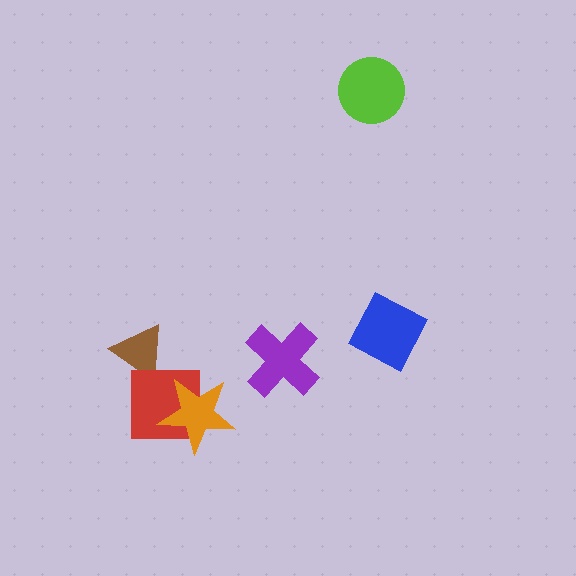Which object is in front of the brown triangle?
The red square is in front of the brown triangle.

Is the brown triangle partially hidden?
Yes, it is partially covered by another shape.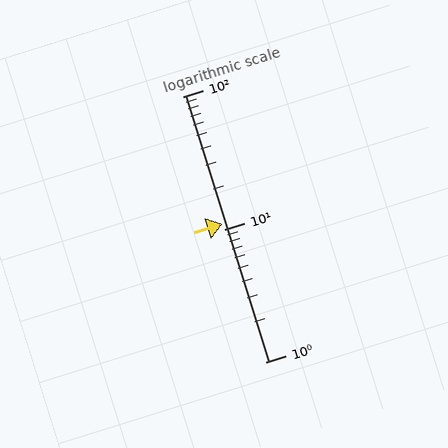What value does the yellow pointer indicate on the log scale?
The pointer indicates approximately 11.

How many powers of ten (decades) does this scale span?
The scale spans 2 decades, from 1 to 100.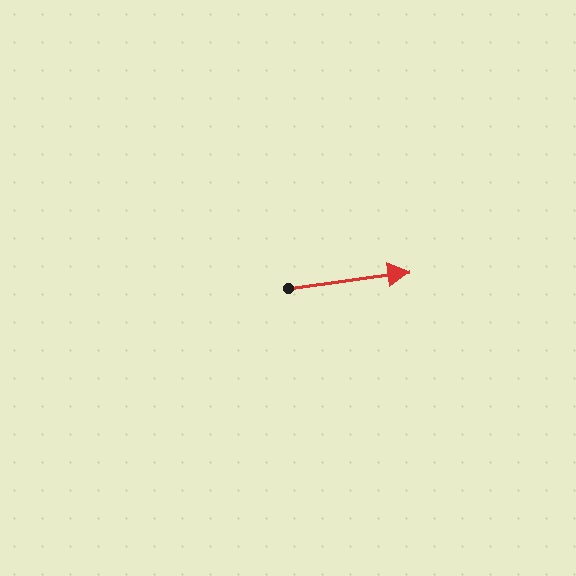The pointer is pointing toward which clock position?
Roughly 3 o'clock.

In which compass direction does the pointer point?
East.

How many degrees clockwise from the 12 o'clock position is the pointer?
Approximately 82 degrees.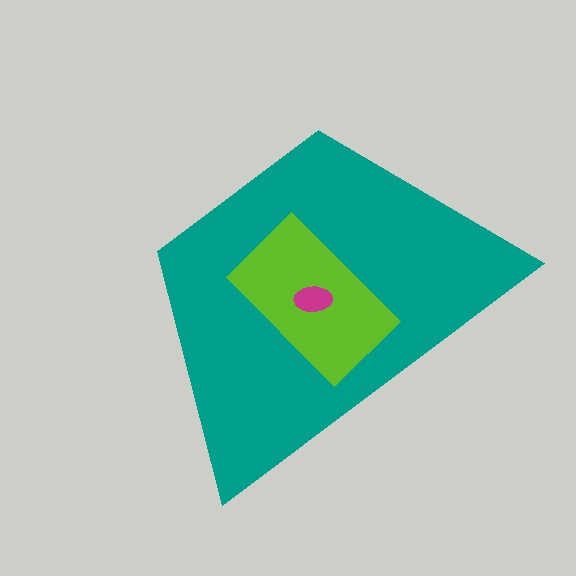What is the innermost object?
The magenta ellipse.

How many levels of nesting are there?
3.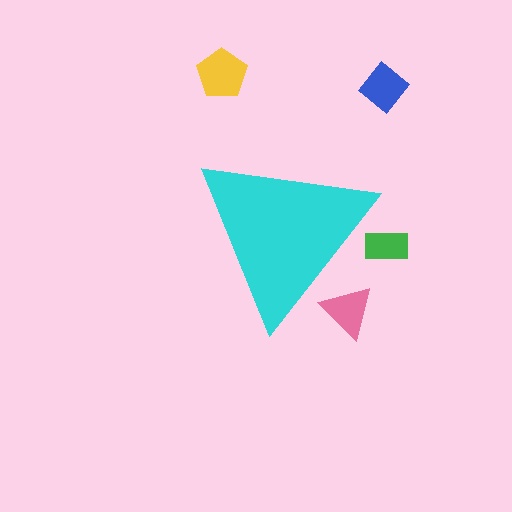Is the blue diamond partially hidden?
No, the blue diamond is fully visible.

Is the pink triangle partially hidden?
Yes, the pink triangle is partially hidden behind the cyan triangle.